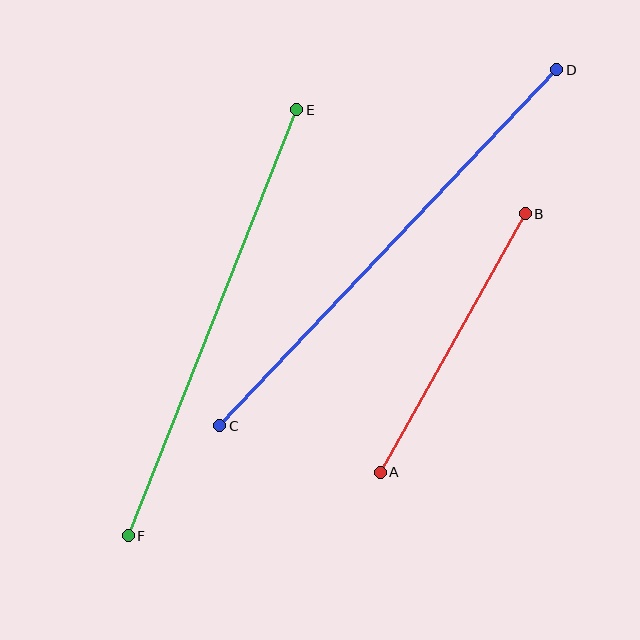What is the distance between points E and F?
The distance is approximately 458 pixels.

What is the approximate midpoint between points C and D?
The midpoint is at approximately (388, 248) pixels.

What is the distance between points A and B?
The distance is approximately 297 pixels.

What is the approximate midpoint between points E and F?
The midpoint is at approximately (212, 323) pixels.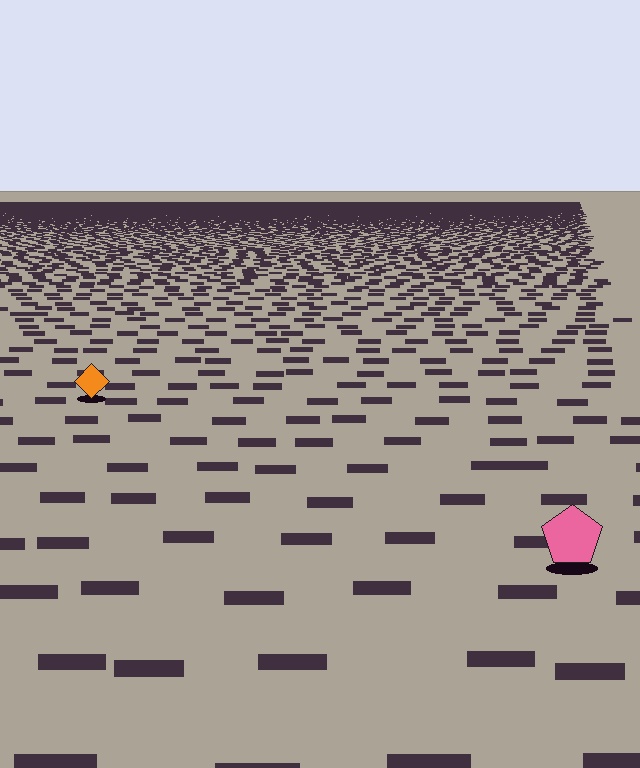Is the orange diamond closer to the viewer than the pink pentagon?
No. The pink pentagon is closer — you can tell from the texture gradient: the ground texture is coarser near it.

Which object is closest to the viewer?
The pink pentagon is closest. The texture marks near it are larger and more spread out.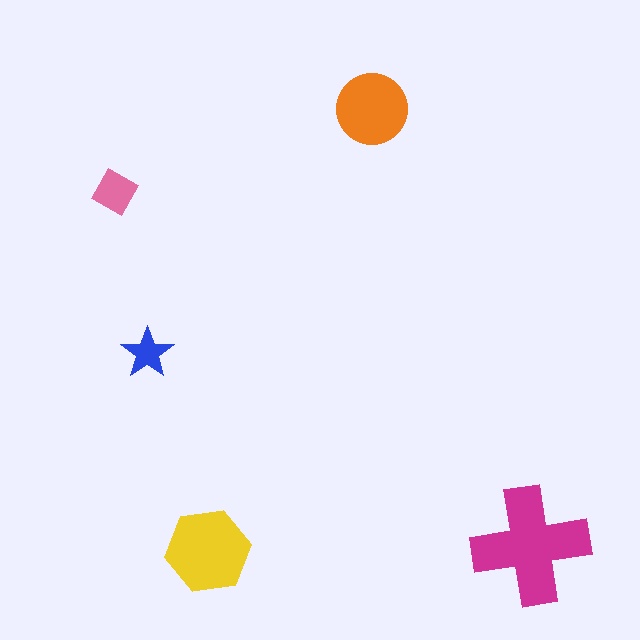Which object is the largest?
The magenta cross.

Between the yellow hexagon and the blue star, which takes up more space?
The yellow hexagon.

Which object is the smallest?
The blue star.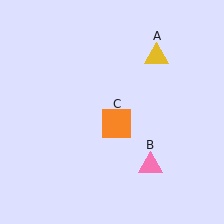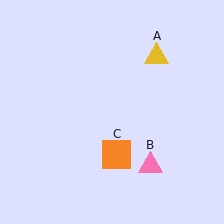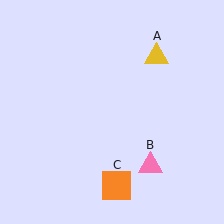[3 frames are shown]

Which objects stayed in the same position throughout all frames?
Yellow triangle (object A) and pink triangle (object B) remained stationary.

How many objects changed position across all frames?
1 object changed position: orange square (object C).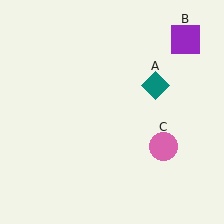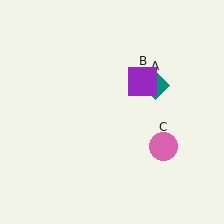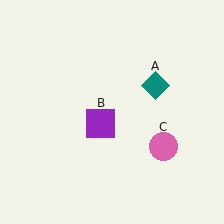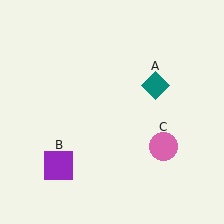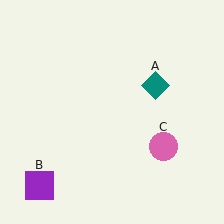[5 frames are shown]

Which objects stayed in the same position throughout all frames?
Teal diamond (object A) and pink circle (object C) remained stationary.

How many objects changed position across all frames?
1 object changed position: purple square (object B).